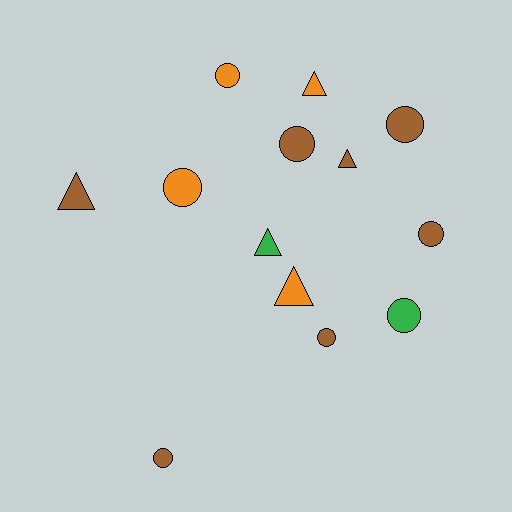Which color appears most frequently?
Brown, with 7 objects.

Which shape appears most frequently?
Circle, with 8 objects.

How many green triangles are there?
There is 1 green triangle.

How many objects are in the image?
There are 13 objects.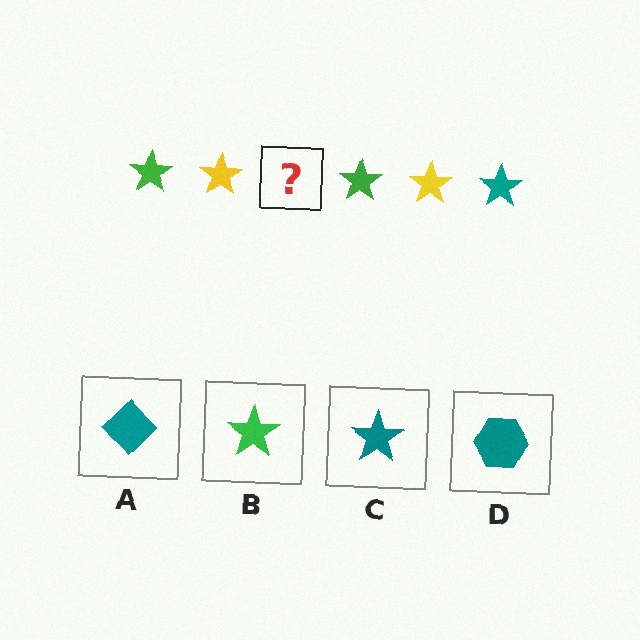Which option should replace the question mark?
Option C.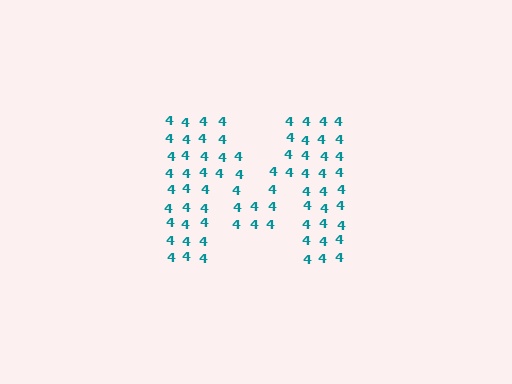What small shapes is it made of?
It is made of small digit 4's.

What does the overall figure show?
The overall figure shows the letter M.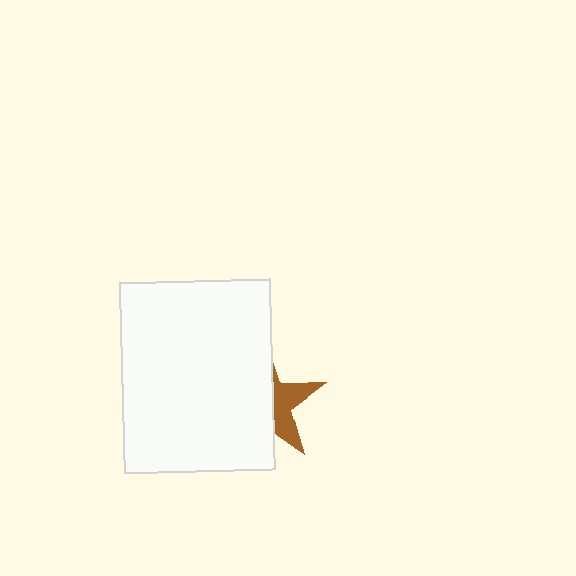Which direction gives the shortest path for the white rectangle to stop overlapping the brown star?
Moving left gives the shortest separation.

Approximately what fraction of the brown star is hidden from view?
Roughly 64% of the brown star is hidden behind the white rectangle.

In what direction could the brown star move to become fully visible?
The brown star could move right. That would shift it out from behind the white rectangle entirely.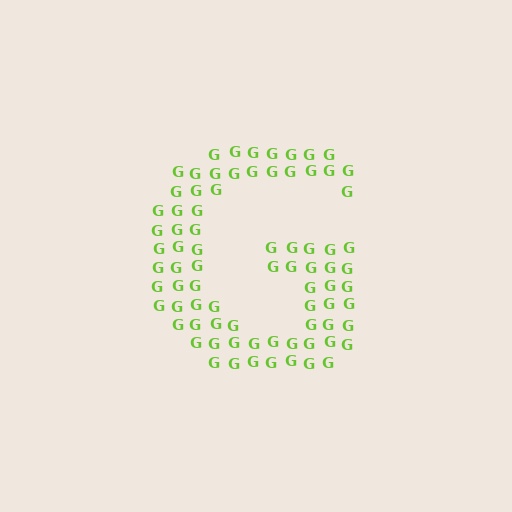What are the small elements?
The small elements are letter G's.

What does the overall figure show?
The overall figure shows the letter G.